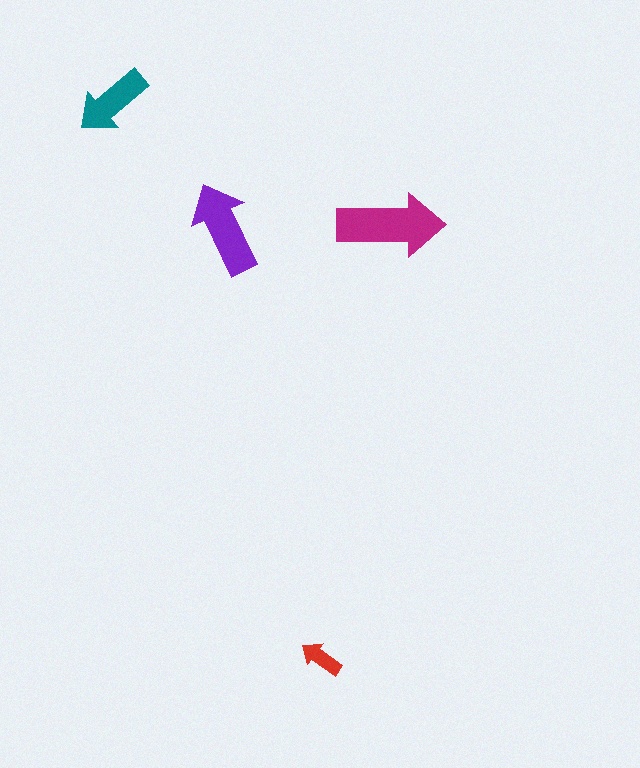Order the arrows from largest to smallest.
the magenta one, the purple one, the teal one, the red one.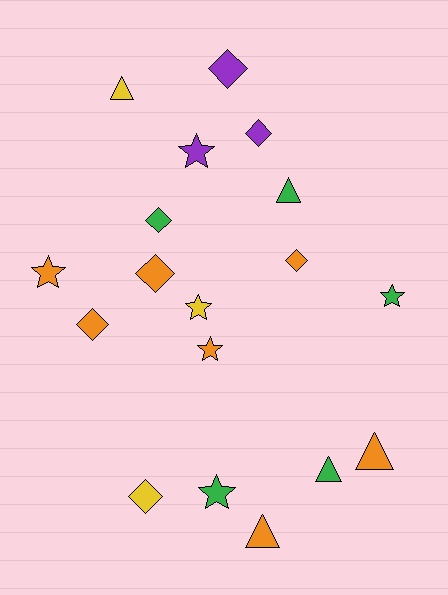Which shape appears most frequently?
Diamond, with 7 objects.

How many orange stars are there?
There are 2 orange stars.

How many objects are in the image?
There are 18 objects.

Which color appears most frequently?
Orange, with 7 objects.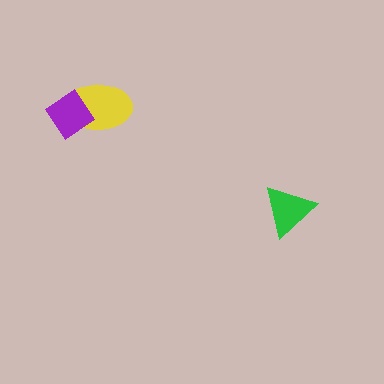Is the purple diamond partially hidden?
No, no other shape covers it.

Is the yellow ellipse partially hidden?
Yes, it is partially covered by another shape.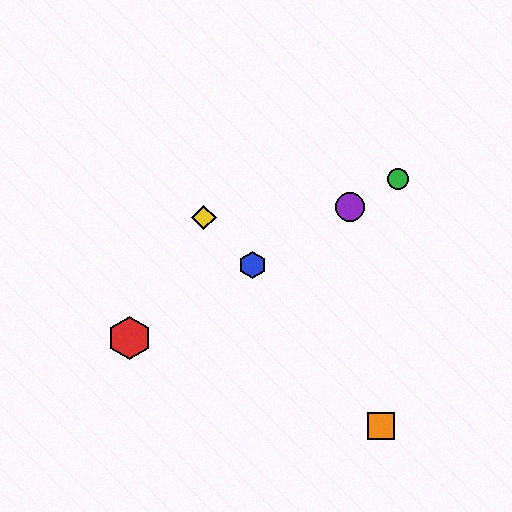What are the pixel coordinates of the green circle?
The green circle is at (398, 179).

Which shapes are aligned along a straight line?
The red hexagon, the blue hexagon, the green circle, the purple circle are aligned along a straight line.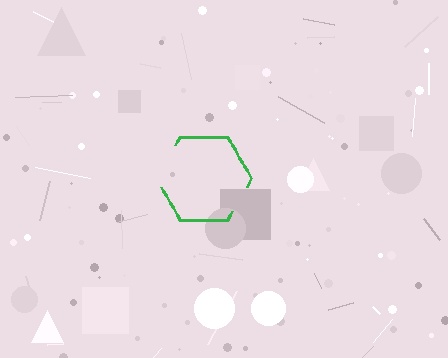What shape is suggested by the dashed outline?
The dashed outline suggests a hexagon.